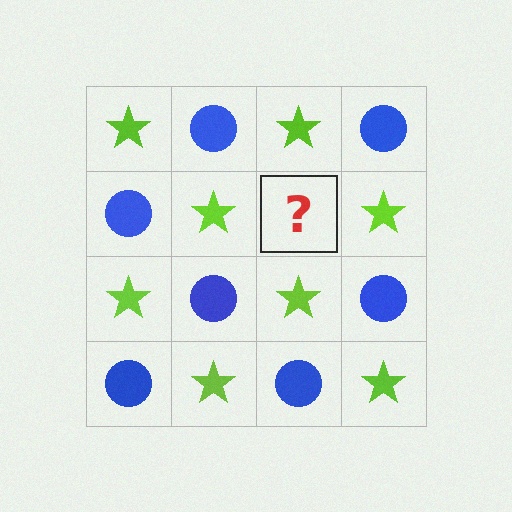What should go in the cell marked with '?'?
The missing cell should contain a blue circle.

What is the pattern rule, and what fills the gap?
The rule is that it alternates lime star and blue circle in a checkerboard pattern. The gap should be filled with a blue circle.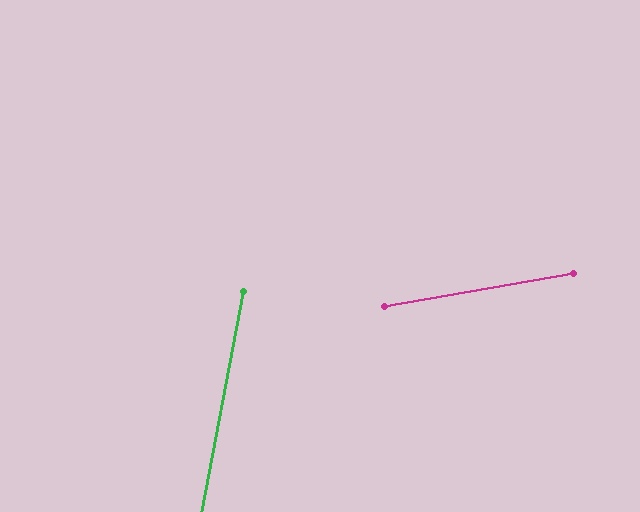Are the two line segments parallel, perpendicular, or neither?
Neither parallel nor perpendicular — they differ by about 69°.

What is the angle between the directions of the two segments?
Approximately 69 degrees.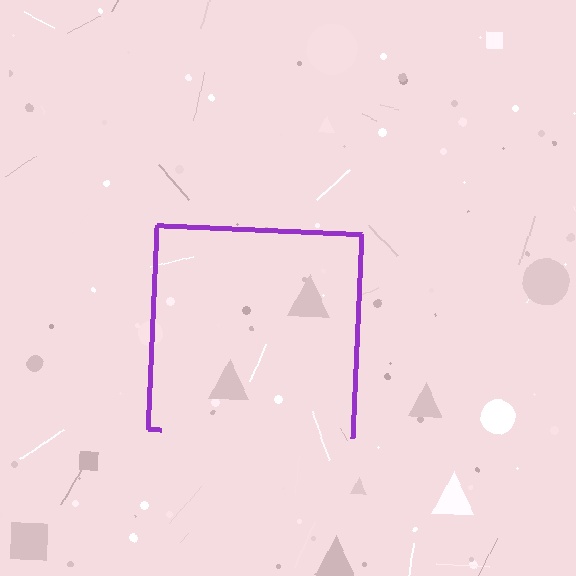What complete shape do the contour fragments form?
The contour fragments form a square.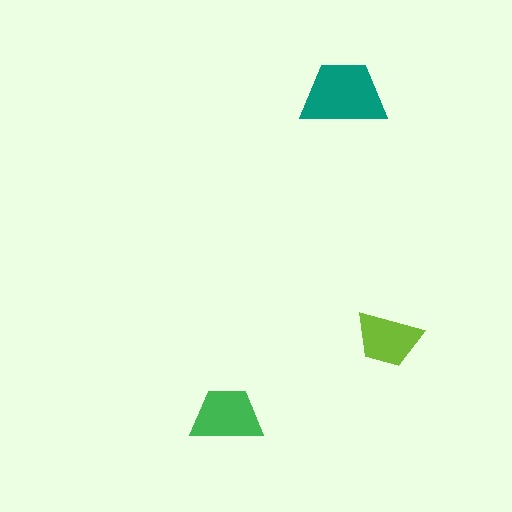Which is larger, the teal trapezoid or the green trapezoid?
The teal one.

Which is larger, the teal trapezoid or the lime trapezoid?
The teal one.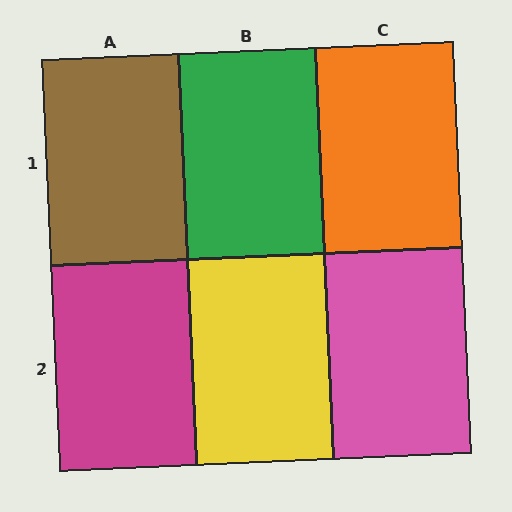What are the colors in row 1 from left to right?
Brown, green, orange.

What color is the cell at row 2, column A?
Magenta.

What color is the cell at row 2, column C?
Pink.